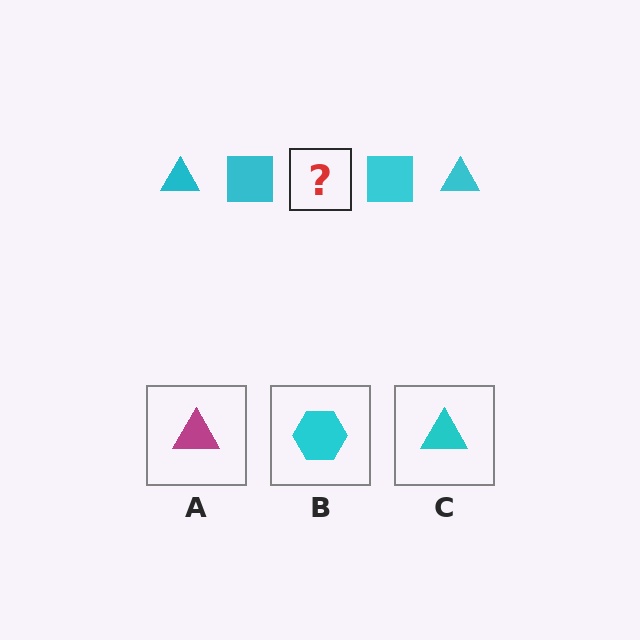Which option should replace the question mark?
Option C.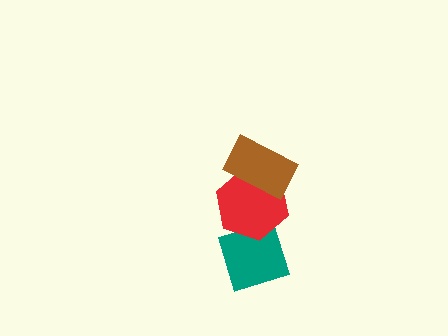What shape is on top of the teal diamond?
The red hexagon is on top of the teal diamond.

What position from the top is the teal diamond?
The teal diamond is 3rd from the top.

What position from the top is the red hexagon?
The red hexagon is 2nd from the top.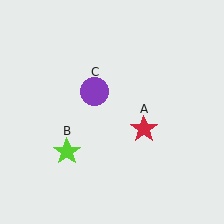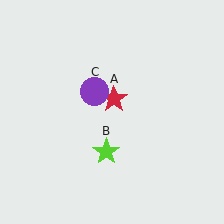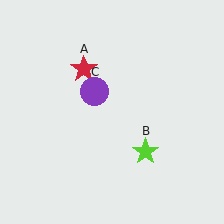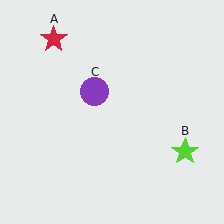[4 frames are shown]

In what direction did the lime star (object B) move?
The lime star (object B) moved right.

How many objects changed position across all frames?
2 objects changed position: red star (object A), lime star (object B).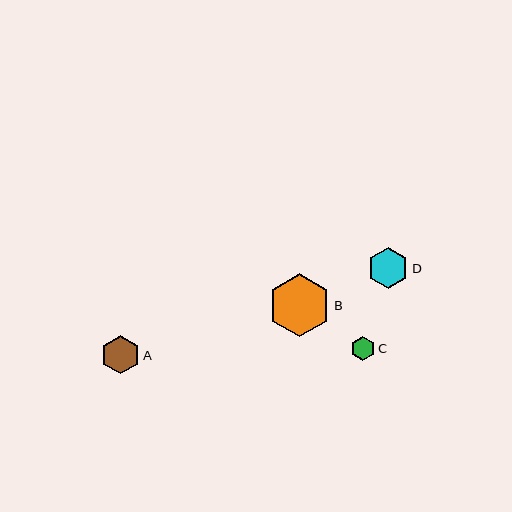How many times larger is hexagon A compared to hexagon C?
Hexagon A is approximately 1.6 times the size of hexagon C.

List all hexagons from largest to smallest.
From largest to smallest: B, D, A, C.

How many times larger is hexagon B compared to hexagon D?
Hexagon B is approximately 1.5 times the size of hexagon D.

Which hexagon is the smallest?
Hexagon C is the smallest with a size of approximately 25 pixels.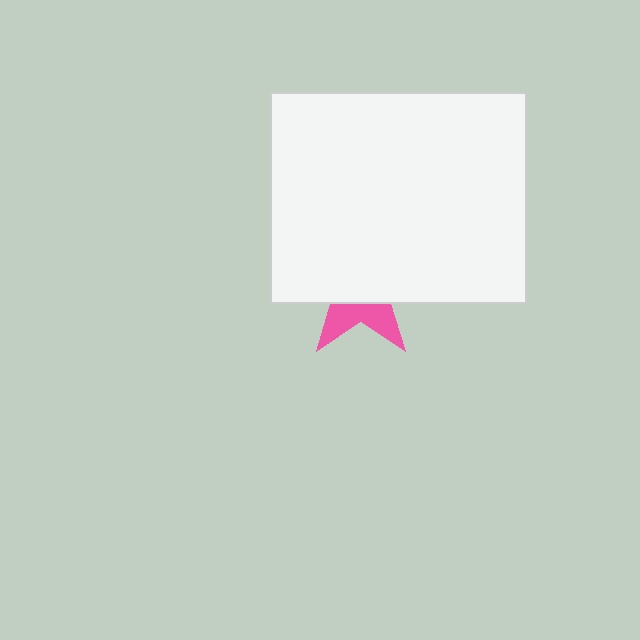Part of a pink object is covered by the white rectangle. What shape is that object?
It is a star.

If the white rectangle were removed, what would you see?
You would see the complete pink star.